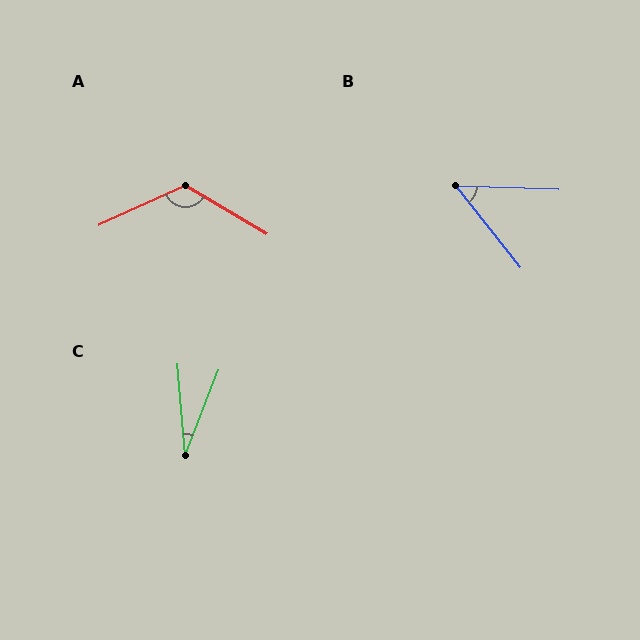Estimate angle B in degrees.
Approximately 49 degrees.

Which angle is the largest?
A, at approximately 125 degrees.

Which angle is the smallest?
C, at approximately 26 degrees.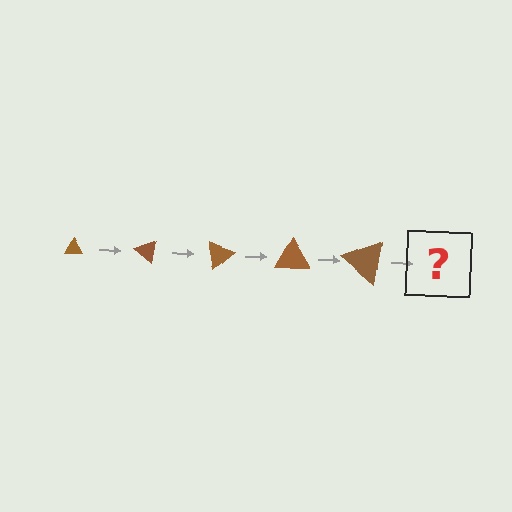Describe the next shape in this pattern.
It should be a triangle, larger than the previous one and rotated 200 degrees from the start.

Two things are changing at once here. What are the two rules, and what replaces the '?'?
The two rules are that the triangle grows larger each step and it rotates 40 degrees each step. The '?' should be a triangle, larger than the previous one and rotated 200 degrees from the start.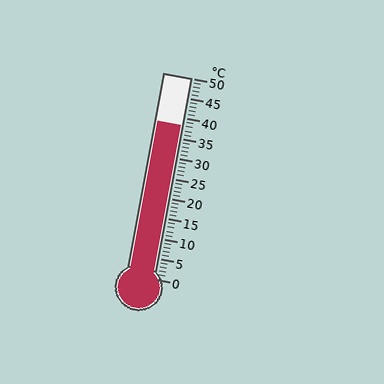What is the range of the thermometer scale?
The thermometer scale ranges from 0°C to 50°C.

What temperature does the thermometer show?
The thermometer shows approximately 38°C.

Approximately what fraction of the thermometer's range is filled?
The thermometer is filled to approximately 75% of its range.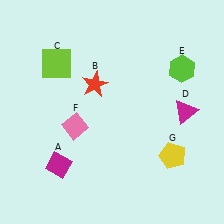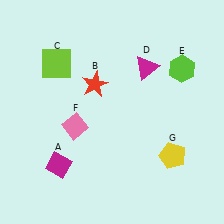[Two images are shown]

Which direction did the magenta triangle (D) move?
The magenta triangle (D) moved up.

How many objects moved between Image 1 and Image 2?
1 object moved between the two images.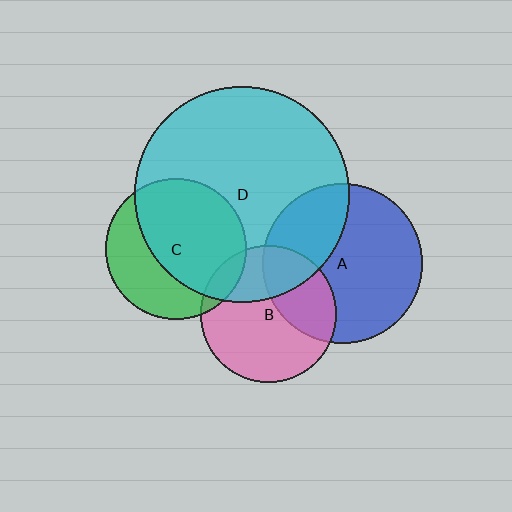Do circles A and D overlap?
Yes.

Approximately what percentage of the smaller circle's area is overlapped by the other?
Approximately 30%.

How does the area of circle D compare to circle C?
Approximately 2.3 times.